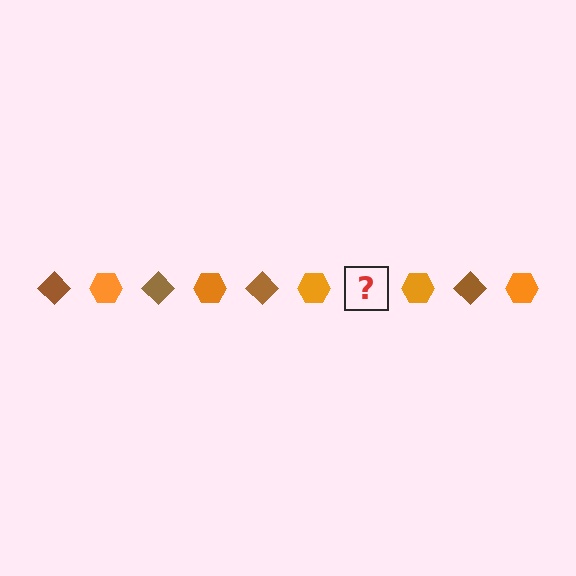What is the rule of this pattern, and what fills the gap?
The rule is that the pattern alternates between brown diamond and orange hexagon. The gap should be filled with a brown diamond.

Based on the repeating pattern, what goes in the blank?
The blank should be a brown diamond.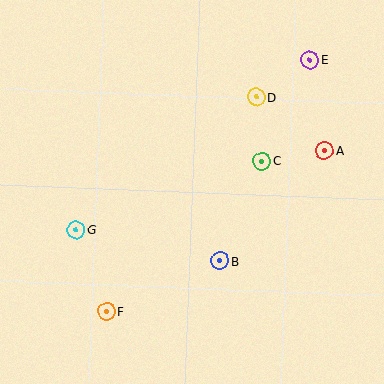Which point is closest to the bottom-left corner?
Point F is closest to the bottom-left corner.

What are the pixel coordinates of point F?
Point F is at (106, 312).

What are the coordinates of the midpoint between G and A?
The midpoint between G and A is at (200, 190).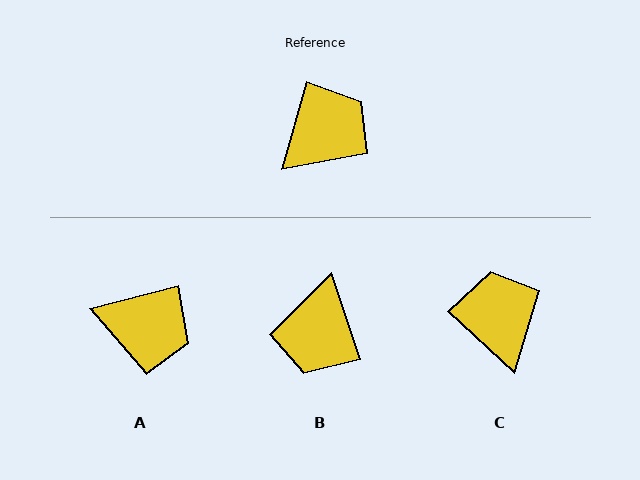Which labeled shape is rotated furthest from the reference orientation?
B, about 145 degrees away.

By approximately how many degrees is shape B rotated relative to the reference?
Approximately 145 degrees clockwise.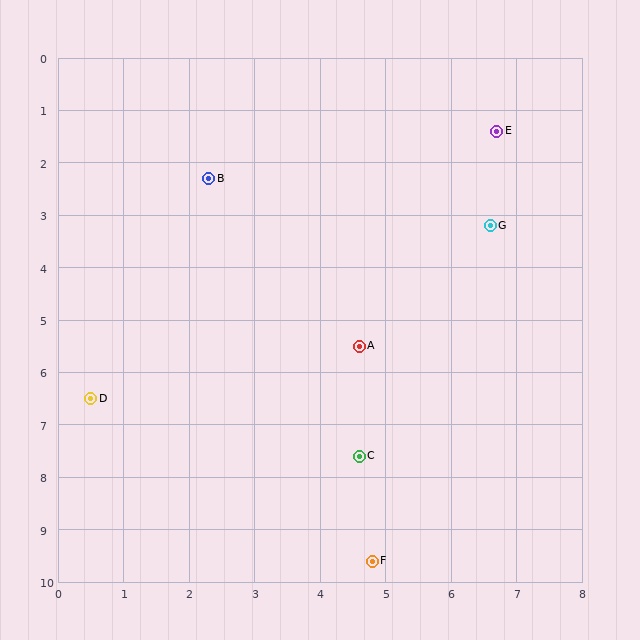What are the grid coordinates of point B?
Point B is at approximately (2.3, 2.3).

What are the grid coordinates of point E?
Point E is at approximately (6.7, 1.4).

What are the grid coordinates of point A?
Point A is at approximately (4.6, 5.5).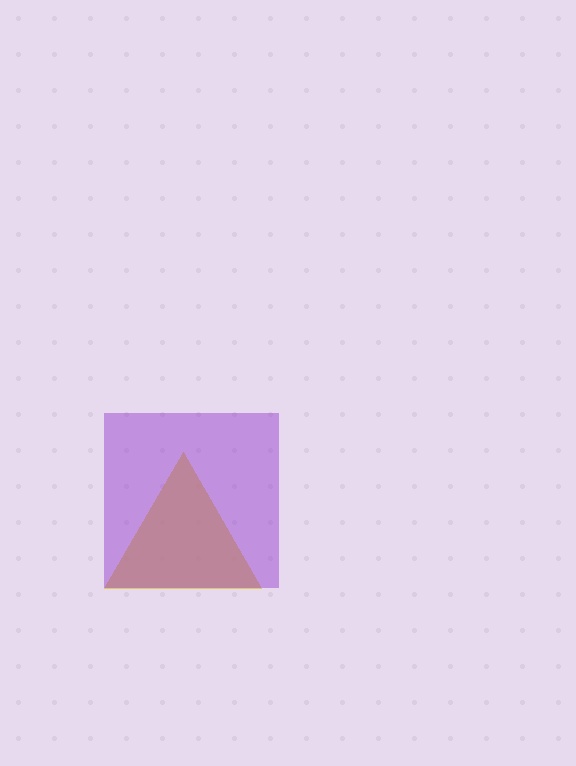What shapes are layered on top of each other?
The layered shapes are: a yellow triangle, a purple square.